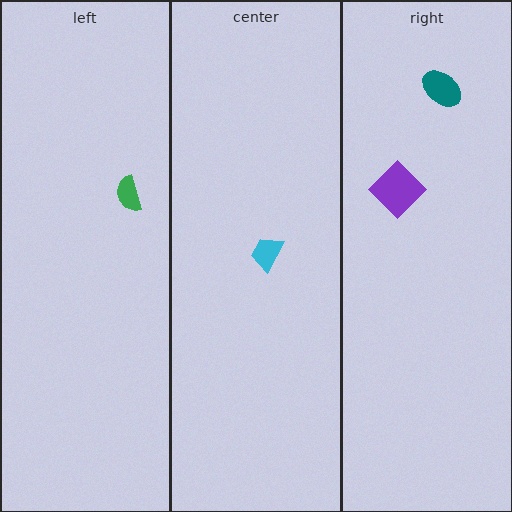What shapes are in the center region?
The cyan trapezoid.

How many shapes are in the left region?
1.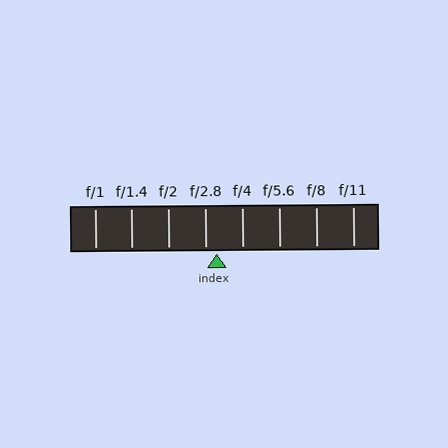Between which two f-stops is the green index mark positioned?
The index mark is between f/2.8 and f/4.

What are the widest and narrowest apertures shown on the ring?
The widest aperture shown is f/1 and the narrowest is f/11.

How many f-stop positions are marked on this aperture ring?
There are 8 f-stop positions marked.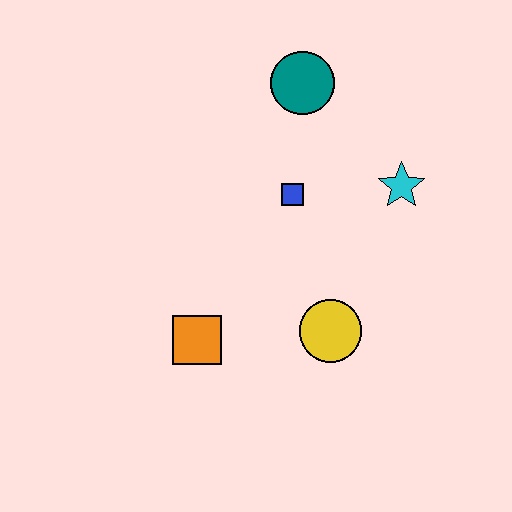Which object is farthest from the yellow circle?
The teal circle is farthest from the yellow circle.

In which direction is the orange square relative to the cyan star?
The orange square is to the left of the cyan star.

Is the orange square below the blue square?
Yes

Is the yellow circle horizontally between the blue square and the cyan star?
Yes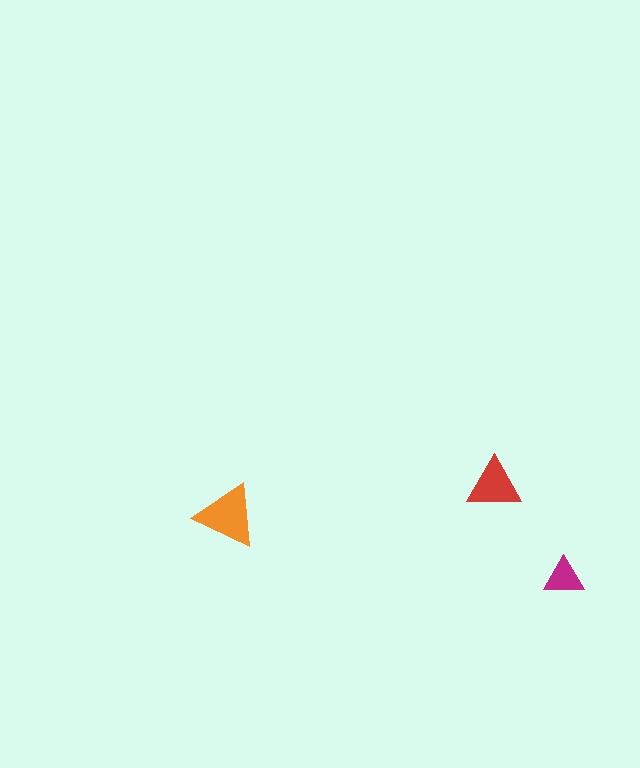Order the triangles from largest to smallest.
the orange one, the red one, the magenta one.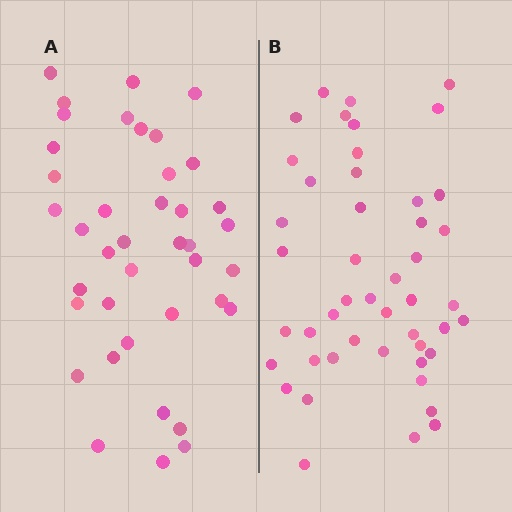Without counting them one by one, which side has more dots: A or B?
Region B (the right region) has more dots.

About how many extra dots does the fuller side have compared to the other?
Region B has roughly 8 or so more dots than region A.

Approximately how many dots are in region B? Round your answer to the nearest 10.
About 50 dots. (The exact count is 47, which rounds to 50.)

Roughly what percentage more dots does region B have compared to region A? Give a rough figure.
About 20% more.